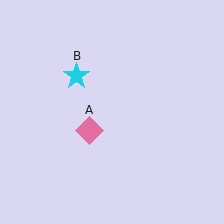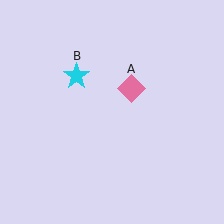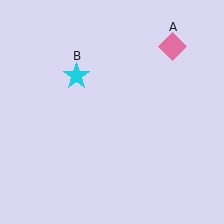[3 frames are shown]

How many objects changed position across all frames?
1 object changed position: pink diamond (object A).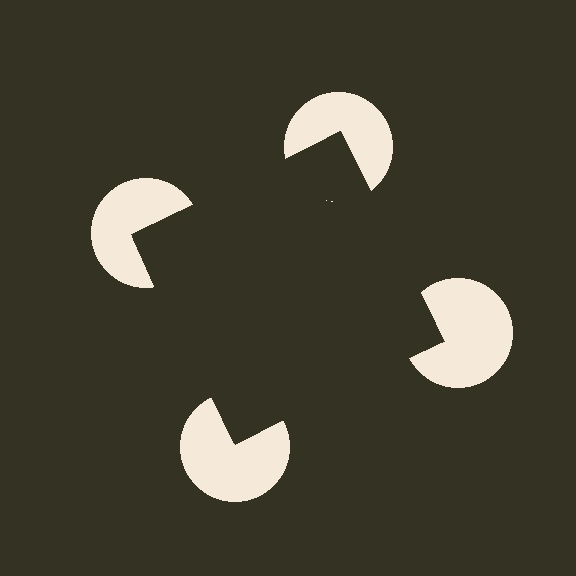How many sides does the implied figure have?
4 sides.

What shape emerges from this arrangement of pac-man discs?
An illusory square — its edges are inferred from the aligned wedge cuts in the pac-man discs, not physically drawn.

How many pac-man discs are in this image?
There are 4 — one at each vertex of the illusory square.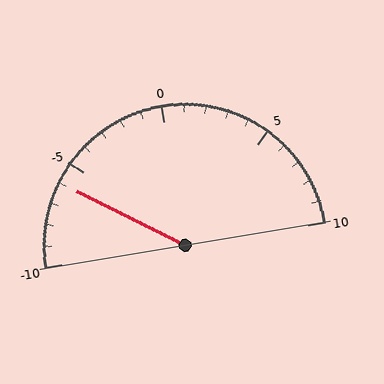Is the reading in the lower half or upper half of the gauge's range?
The reading is in the lower half of the range (-10 to 10).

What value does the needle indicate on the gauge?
The needle indicates approximately -6.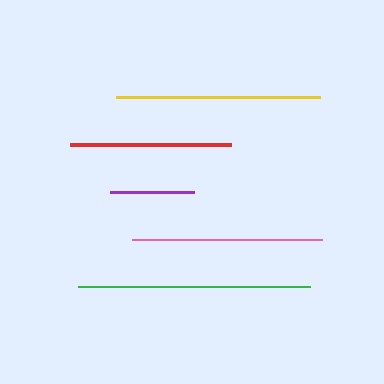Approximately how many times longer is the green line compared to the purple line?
The green line is approximately 2.8 times the length of the purple line.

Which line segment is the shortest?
The purple line is the shortest at approximately 84 pixels.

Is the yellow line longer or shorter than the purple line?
The yellow line is longer than the purple line.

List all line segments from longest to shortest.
From longest to shortest: green, yellow, pink, red, purple.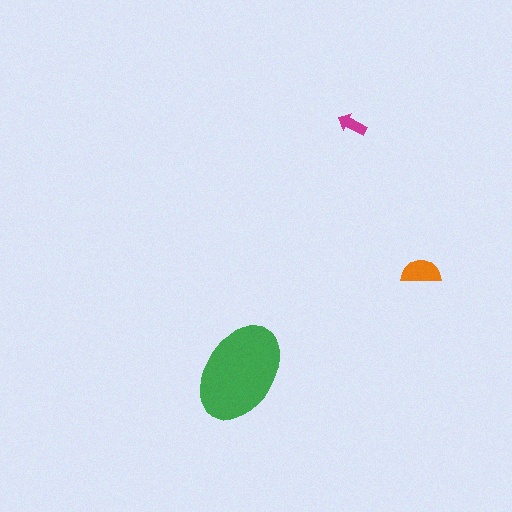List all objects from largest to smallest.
The green ellipse, the orange semicircle, the magenta arrow.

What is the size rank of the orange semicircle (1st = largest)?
2nd.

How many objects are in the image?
There are 3 objects in the image.